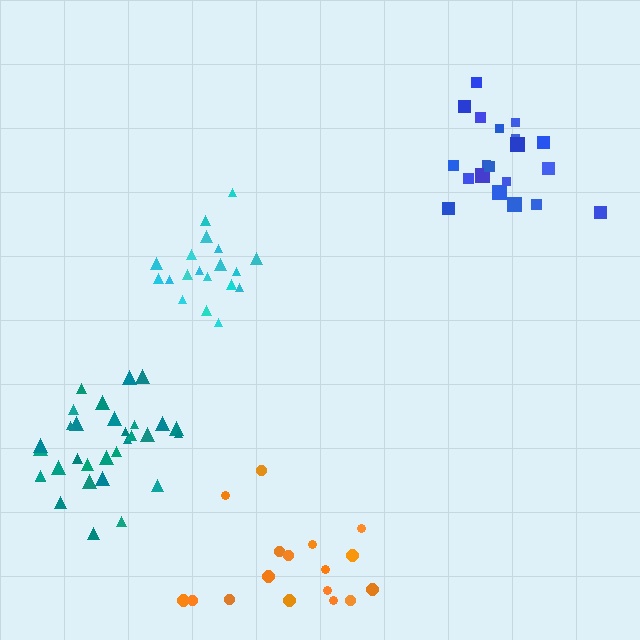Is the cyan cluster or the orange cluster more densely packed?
Cyan.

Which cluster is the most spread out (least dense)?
Orange.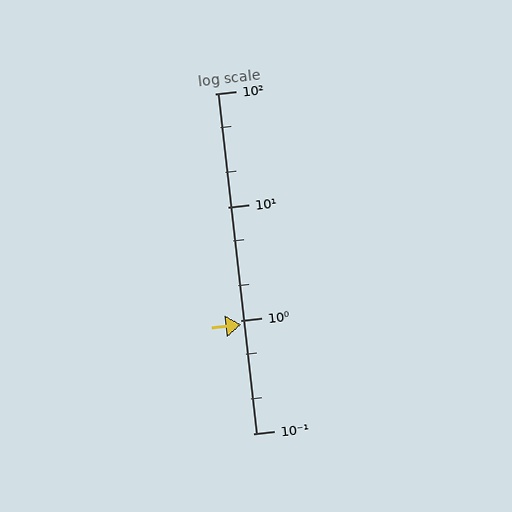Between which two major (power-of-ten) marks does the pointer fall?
The pointer is between 0.1 and 1.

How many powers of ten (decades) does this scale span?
The scale spans 3 decades, from 0.1 to 100.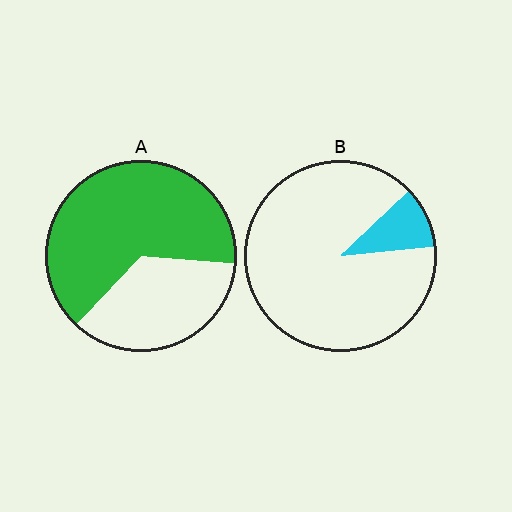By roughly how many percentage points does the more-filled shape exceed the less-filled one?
By roughly 55 percentage points (A over B).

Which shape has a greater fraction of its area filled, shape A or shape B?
Shape A.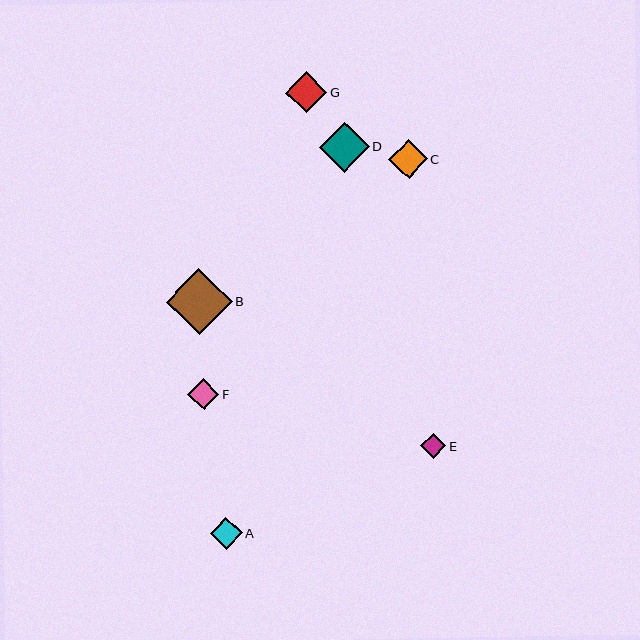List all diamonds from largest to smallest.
From largest to smallest: B, D, G, C, A, F, E.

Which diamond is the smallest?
Diamond E is the smallest with a size of approximately 25 pixels.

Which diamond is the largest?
Diamond B is the largest with a size of approximately 66 pixels.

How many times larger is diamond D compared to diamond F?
Diamond D is approximately 1.6 times the size of diamond F.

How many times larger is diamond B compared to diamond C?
Diamond B is approximately 1.7 times the size of diamond C.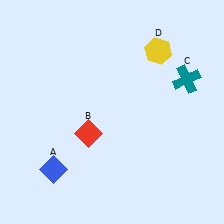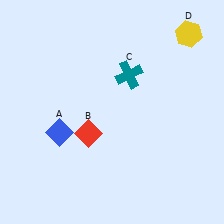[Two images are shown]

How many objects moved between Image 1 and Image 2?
3 objects moved between the two images.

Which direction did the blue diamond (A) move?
The blue diamond (A) moved up.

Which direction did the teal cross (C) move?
The teal cross (C) moved left.